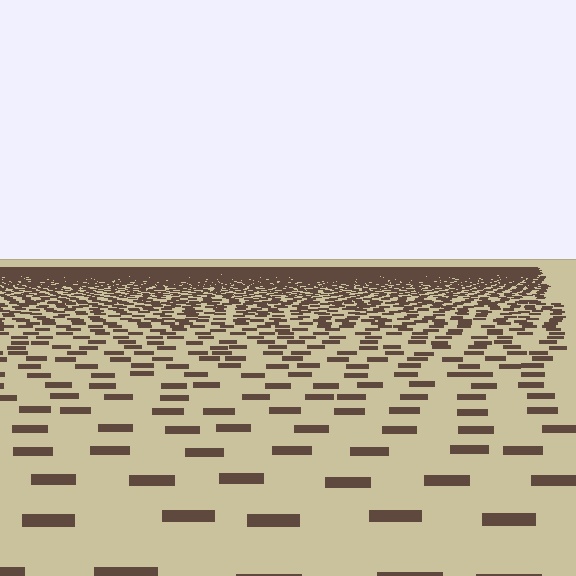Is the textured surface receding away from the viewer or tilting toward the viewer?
The surface is receding away from the viewer. Texture elements get smaller and denser toward the top.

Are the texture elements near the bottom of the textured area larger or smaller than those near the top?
Larger. Near the bottom, elements are closer to the viewer and appear at a bigger on-screen size.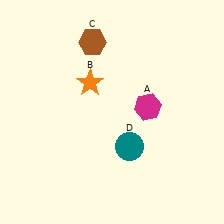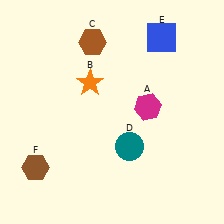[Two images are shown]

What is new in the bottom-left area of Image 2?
A brown hexagon (F) was added in the bottom-left area of Image 2.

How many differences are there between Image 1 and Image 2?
There are 2 differences between the two images.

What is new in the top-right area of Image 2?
A blue square (E) was added in the top-right area of Image 2.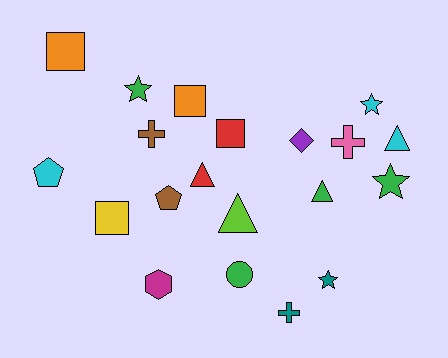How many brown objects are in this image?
There are 2 brown objects.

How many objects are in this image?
There are 20 objects.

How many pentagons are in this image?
There are 2 pentagons.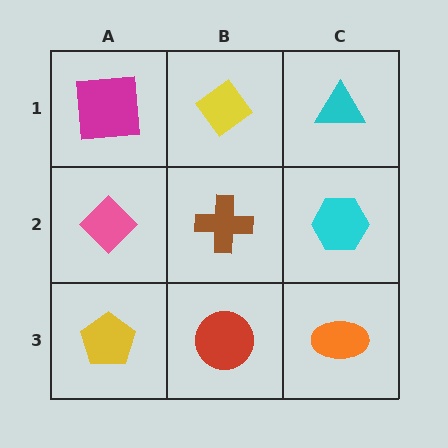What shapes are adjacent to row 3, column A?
A pink diamond (row 2, column A), a red circle (row 3, column B).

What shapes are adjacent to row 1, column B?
A brown cross (row 2, column B), a magenta square (row 1, column A), a cyan triangle (row 1, column C).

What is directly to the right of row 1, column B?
A cyan triangle.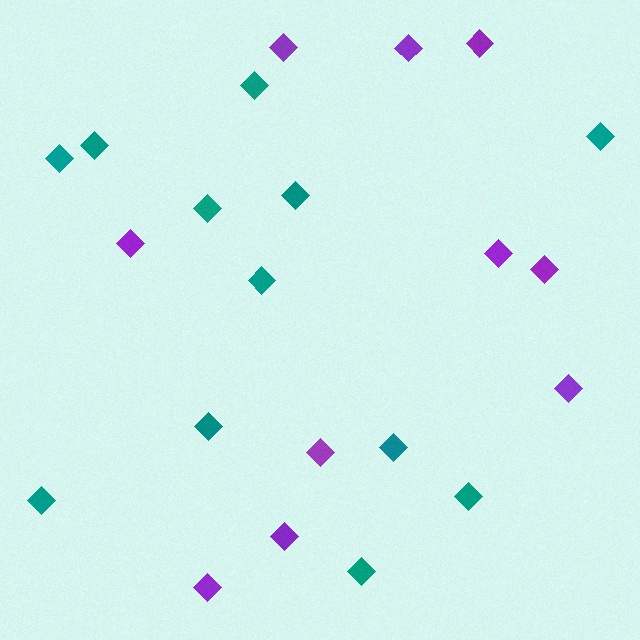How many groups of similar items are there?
There are 2 groups: one group of teal diamonds (12) and one group of purple diamonds (10).